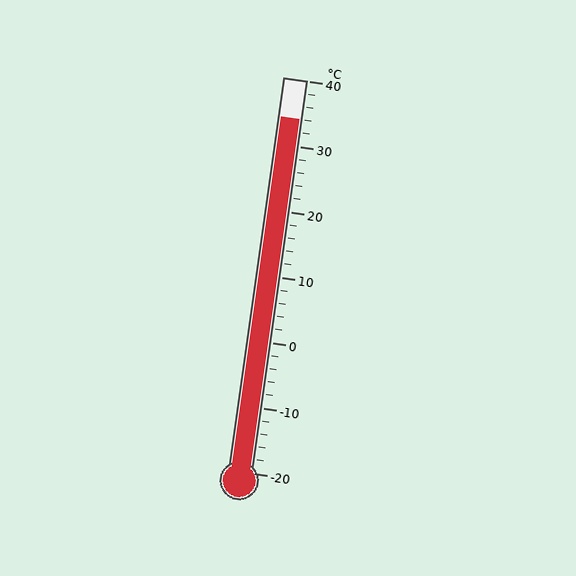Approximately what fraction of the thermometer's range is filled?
The thermometer is filled to approximately 90% of its range.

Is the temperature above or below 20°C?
The temperature is above 20°C.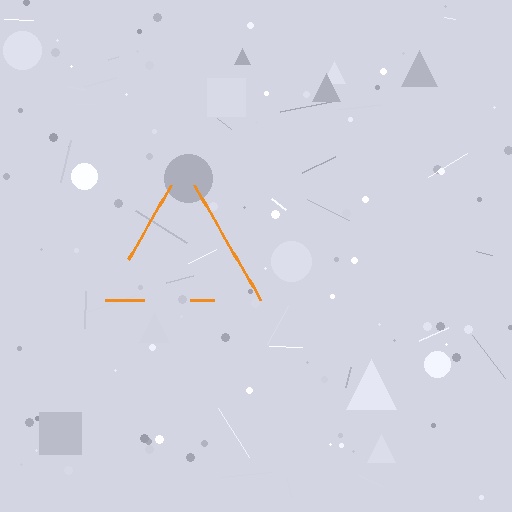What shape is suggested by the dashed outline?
The dashed outline suggests a triangle.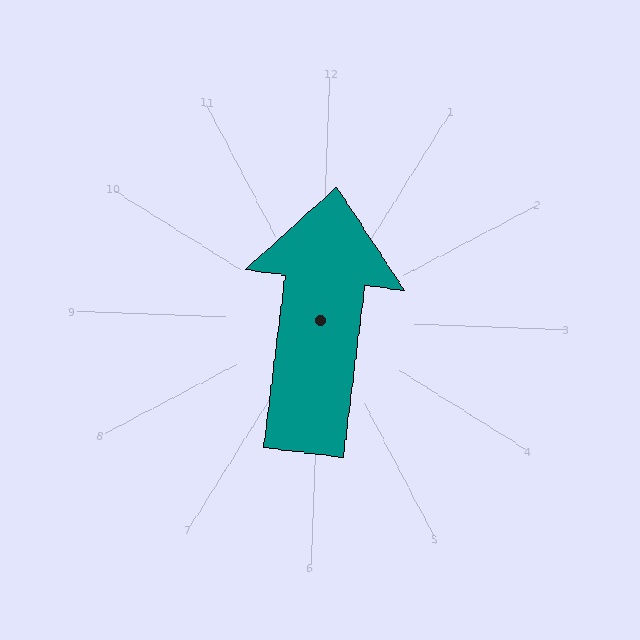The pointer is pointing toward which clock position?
Roughly 12 o'clock.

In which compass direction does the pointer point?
North.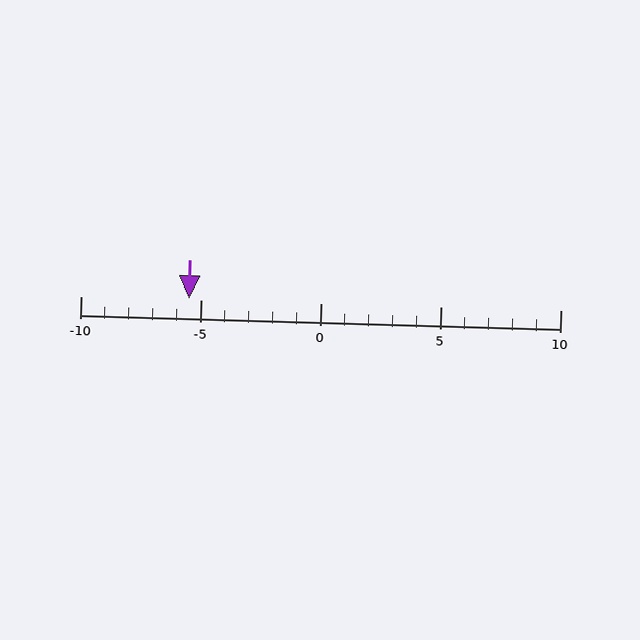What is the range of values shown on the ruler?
The ruler shows values from -10 to 10.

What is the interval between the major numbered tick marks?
The major tick marks are spaced 5 units apart.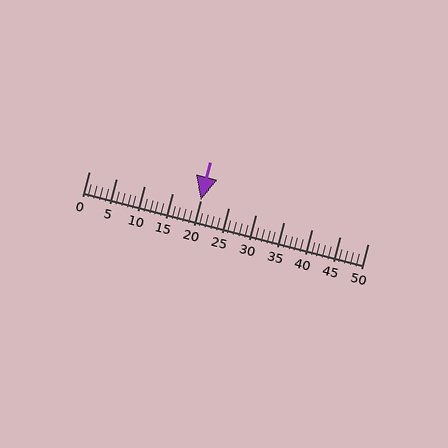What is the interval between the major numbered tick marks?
The major tick marks are spaced 5 units apart.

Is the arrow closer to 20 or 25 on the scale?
The arrow is closer to 20.